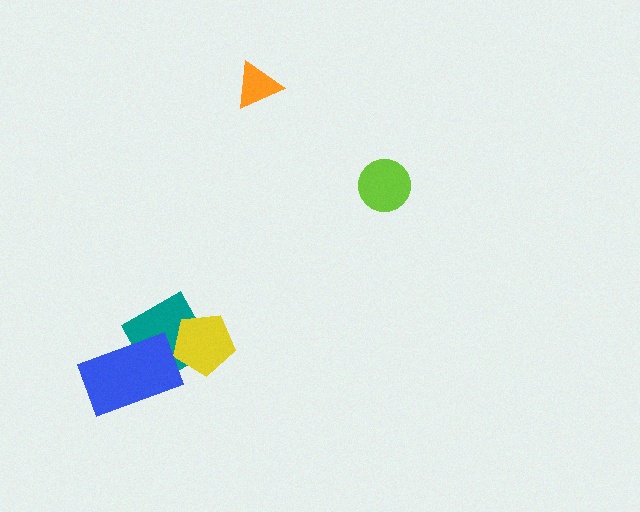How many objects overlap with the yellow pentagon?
1 object overlaps with the yellow pentagon.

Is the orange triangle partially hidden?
No, no other shape covers it.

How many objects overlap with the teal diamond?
2 objects overlap with the teal diamond.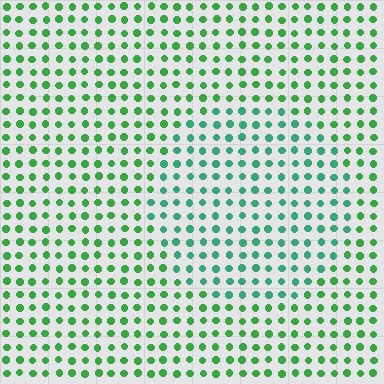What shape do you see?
I see a circle.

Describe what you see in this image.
The image is filled with small green elements in a uniform arrangement. A circle-shaped region is visible where the elements are tinted to a slightly different hue, forming a subtle color boundary.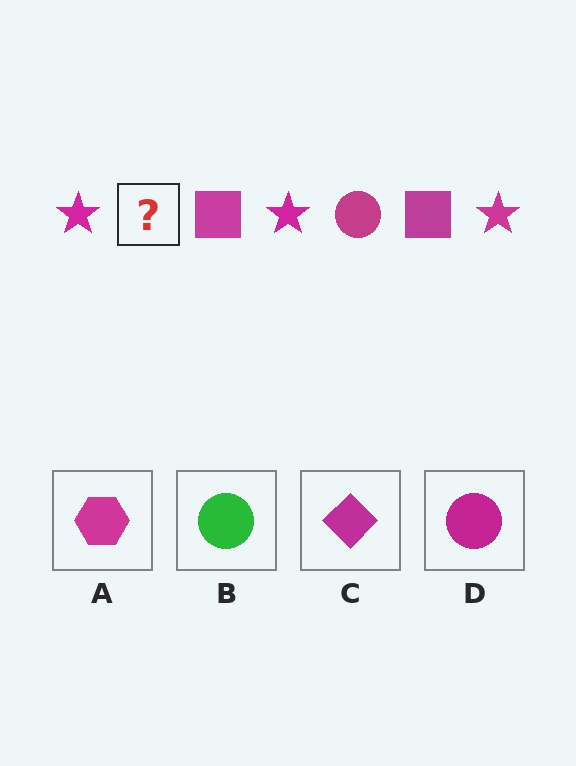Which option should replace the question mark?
Option D.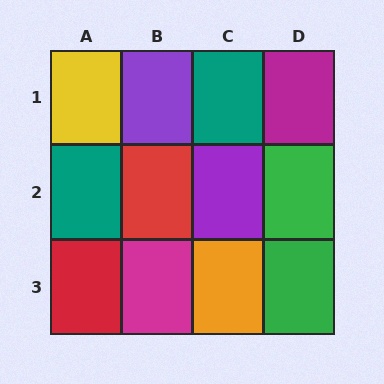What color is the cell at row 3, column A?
Red.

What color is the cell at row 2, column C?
Purple.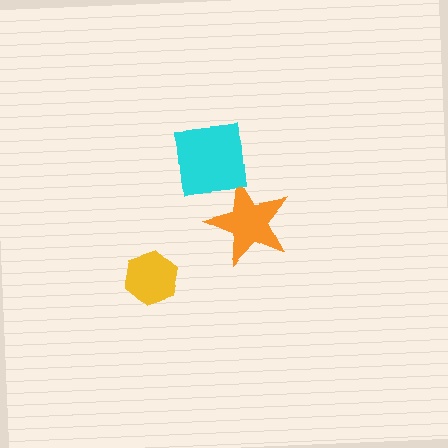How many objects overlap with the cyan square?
1 object overlaps with the cyan square.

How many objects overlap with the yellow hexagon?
0 objects overlap with the yellow hexagon.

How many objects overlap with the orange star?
1 object overlaps with the orange star.